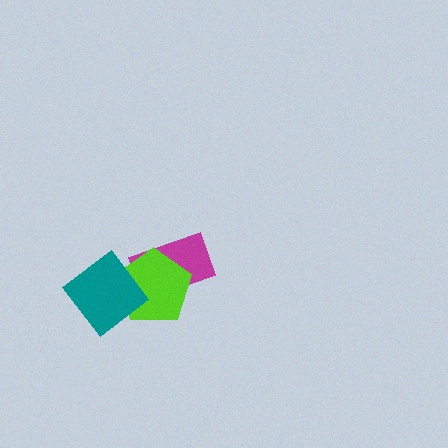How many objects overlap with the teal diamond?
1 object overlaps with the teal diamond.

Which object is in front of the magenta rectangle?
The lime pentagon is in front of the magenta rectangle.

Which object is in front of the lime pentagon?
The teal diamond is in front of the lime pentagon.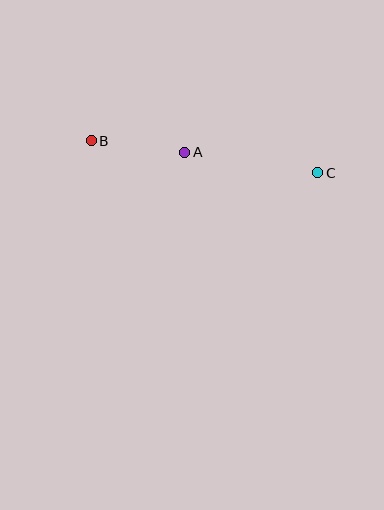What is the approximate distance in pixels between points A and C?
The distance between A and C is approximately 135 pixels.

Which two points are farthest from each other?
Points B and C are farthest from each other.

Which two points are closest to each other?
Points A and B are closest to each other.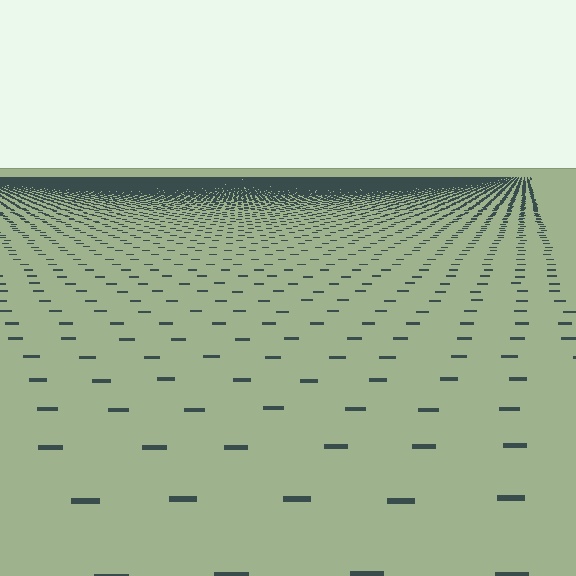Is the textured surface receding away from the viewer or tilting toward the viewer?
The surface is receding away from the viewer. Texture elements get smaller and denser toward the top.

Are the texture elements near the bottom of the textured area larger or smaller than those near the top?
Larger. Near the bottom, elements are closer to the viewer and appear at a bigger on-screen size.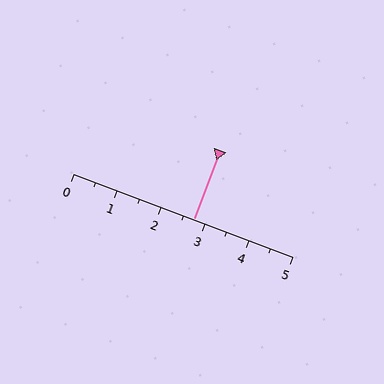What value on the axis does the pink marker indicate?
The marker indicates approximately 2.8.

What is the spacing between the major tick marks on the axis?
The major ticks are spaced 1 apart.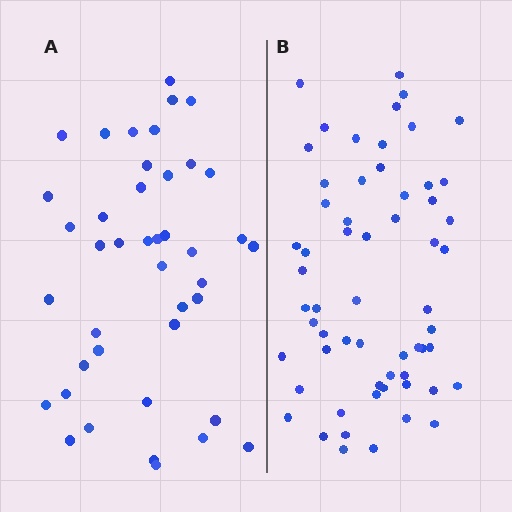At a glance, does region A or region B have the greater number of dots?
Region B (the right region) has more dots.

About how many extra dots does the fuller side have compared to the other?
Region B has approximately 20 more dots than region A.